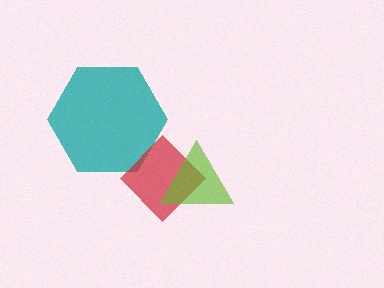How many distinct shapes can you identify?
There are 3 distinct shapes: a teal hexagon, a red diamond, a lime triangle.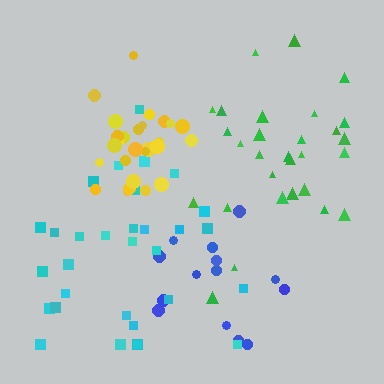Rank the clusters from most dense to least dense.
yellow, blue, green, cyan.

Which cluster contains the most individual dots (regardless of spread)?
Cyan (31).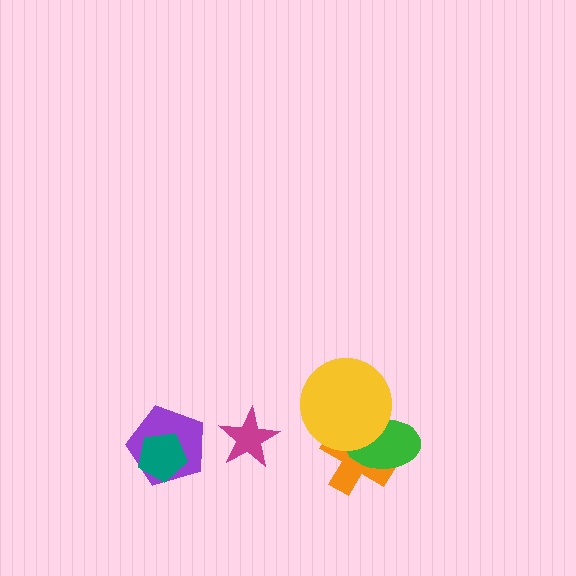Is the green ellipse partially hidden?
Yes, it is partially covered by another shape.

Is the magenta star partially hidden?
No, no other shape covers it.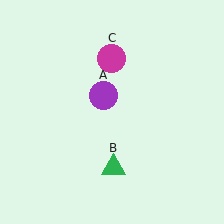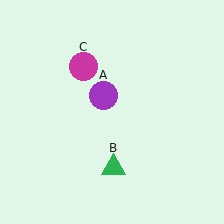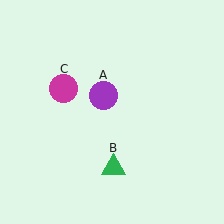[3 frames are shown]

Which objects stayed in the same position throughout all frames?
Purple circle (object A) and green triangle (object B) remained stationary.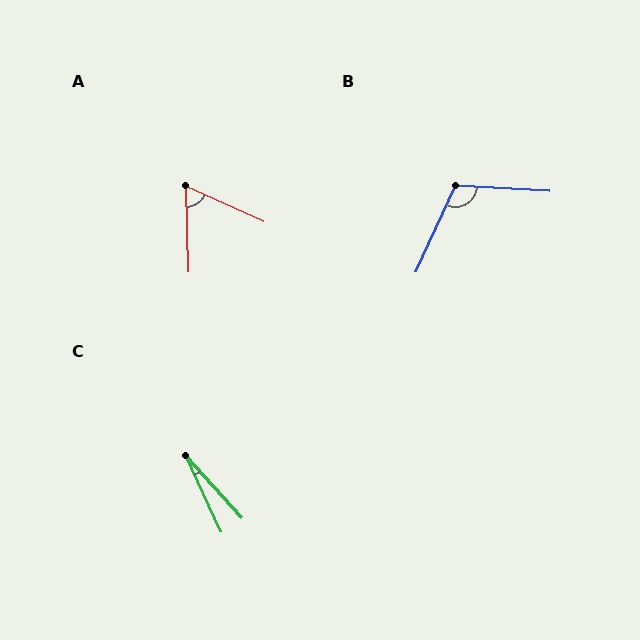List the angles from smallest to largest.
C (17°), A (64°), B (111°).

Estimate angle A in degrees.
Approximately 64 degrees.